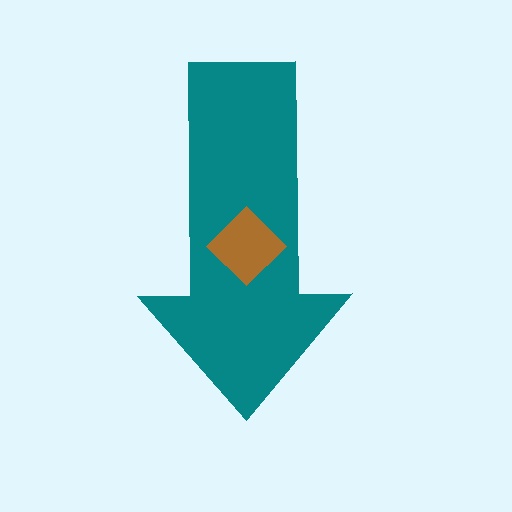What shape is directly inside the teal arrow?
The brown diamond.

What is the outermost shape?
The teal arrow.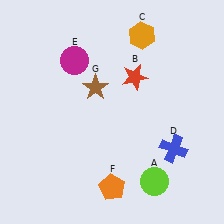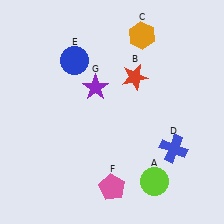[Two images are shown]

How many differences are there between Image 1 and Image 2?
There are 3 differences between the two images.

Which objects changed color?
E changed from magenta to blue. F changed from orange to pink. G changed from brown to purple.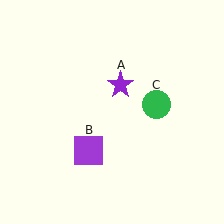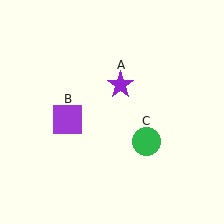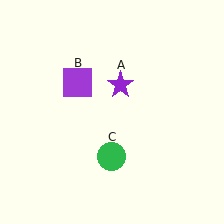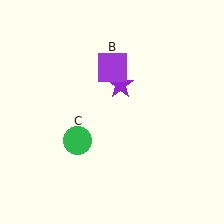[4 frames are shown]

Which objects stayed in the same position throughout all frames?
Purple star (object A) remained stationary.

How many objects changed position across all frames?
2 objects changed position: purple square (object B), green circle (object C).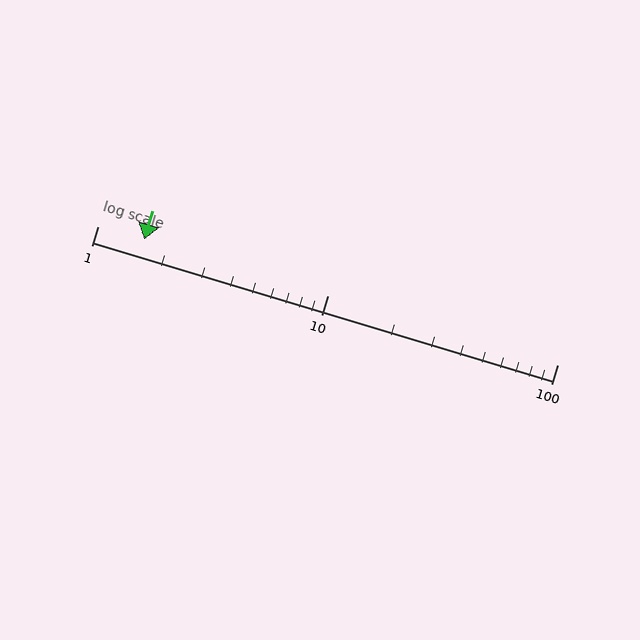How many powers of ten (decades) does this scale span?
The scale spans 2 decades, from 1 to 100.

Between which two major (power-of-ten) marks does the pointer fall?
The pointer is between 1 and 10.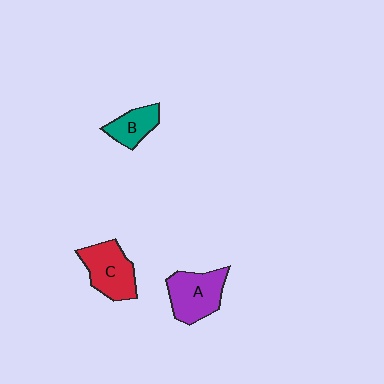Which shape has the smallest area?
Shape B (teal).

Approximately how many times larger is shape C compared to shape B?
Approximately 1.6 times.